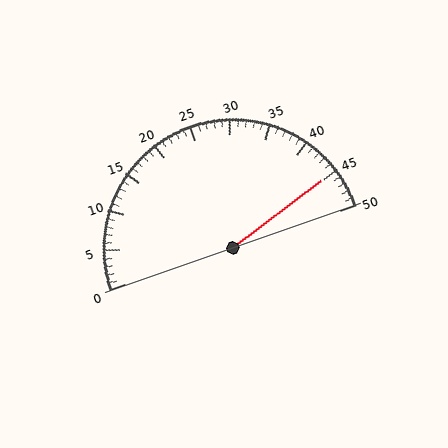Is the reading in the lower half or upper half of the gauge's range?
The reading is in the upper half of the range (0 to 50).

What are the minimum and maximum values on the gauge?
The gauge ranges from 0 to 50.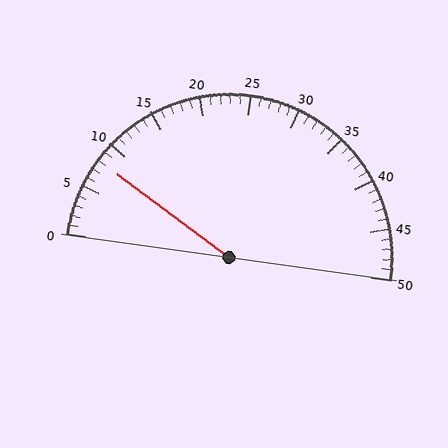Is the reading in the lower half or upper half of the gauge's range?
The reading is in the lower half of the range (0 to 50).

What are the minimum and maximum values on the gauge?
The gauge ranges from 0 to 50.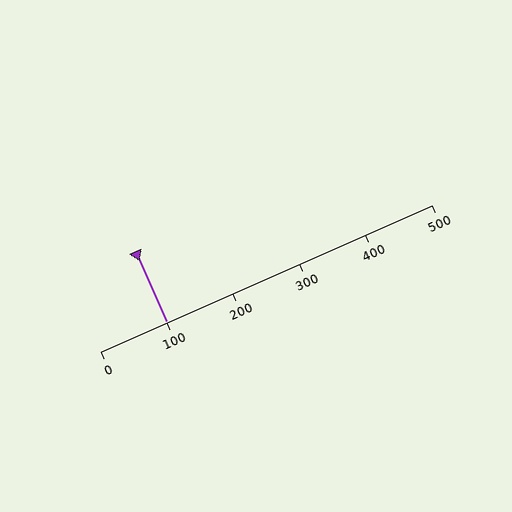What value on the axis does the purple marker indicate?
The marker indicates approximately 100.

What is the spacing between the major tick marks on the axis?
The major ticks are spaced 100 apart.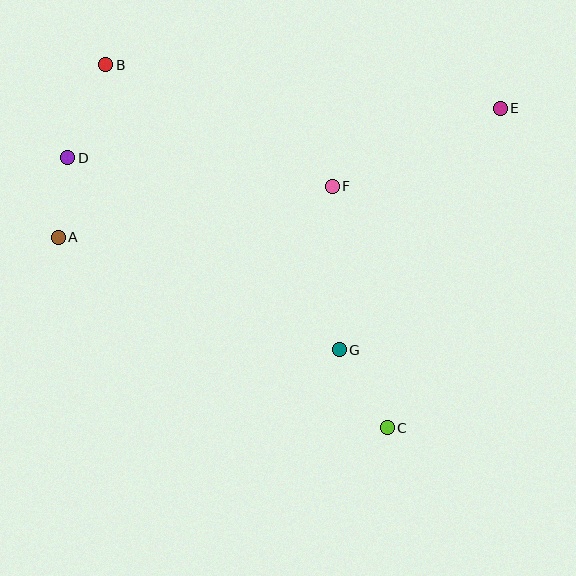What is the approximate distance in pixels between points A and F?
The distance between A and F is approximately 278 pixels.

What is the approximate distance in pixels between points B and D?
The distance between B and D is approximately 100 pixels.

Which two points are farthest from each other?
Points A and E are farthest from each other.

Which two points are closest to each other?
Points A and D are closest to each other.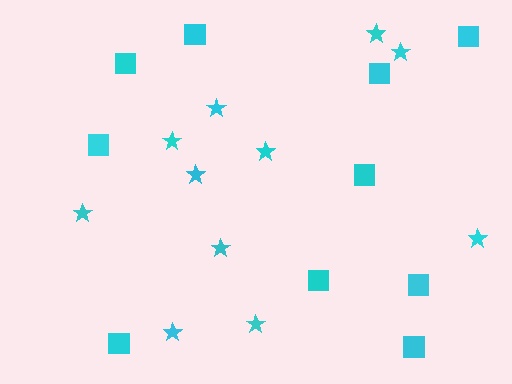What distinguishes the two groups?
There are 2 groups: one group of squares (10) and one group of stars (11).